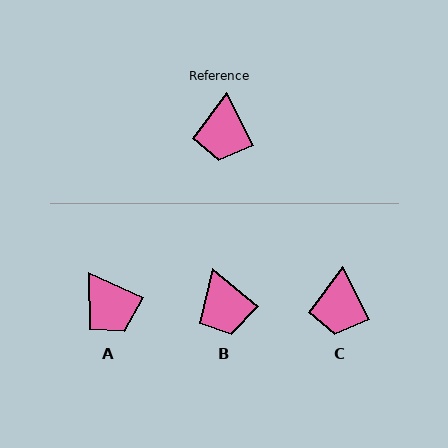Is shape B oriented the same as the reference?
No, it is off by about 22 degrees.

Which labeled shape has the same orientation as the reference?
C.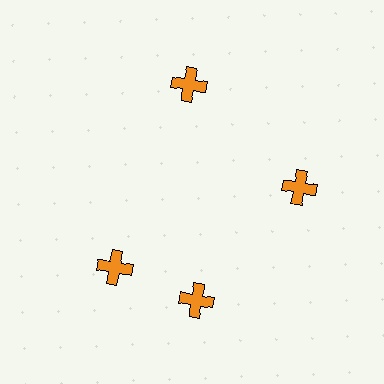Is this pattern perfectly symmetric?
No. The 4 orange crosses are arranged in a ring, but one element near the 9 o'clock position is rotated out of alignment along the ring, breaking the 4-fold rotational symmetry.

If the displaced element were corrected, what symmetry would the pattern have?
It would have 4-fold rotational symmetry — the pattern would map onto itself every 90 degrees.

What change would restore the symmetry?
The symmetry would be restored by rotating it back into even spacing with its neighbors so that all 4 crosses sit at equal angles and equal distance from the center.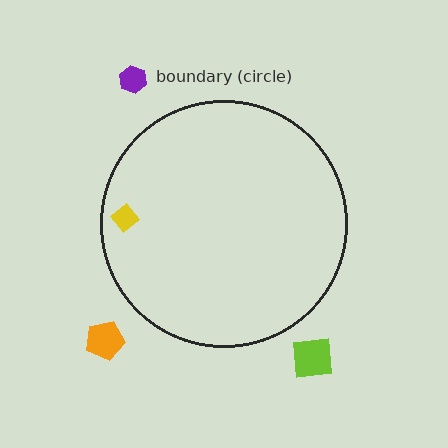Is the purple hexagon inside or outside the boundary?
Outside.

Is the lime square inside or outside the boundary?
Outside.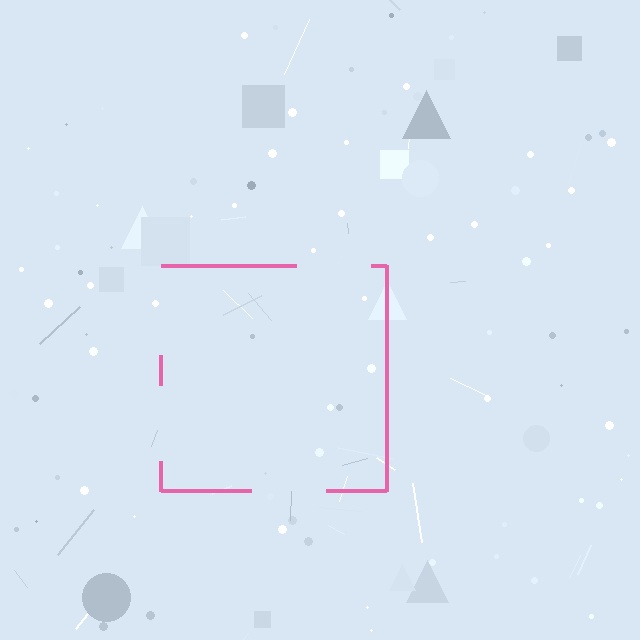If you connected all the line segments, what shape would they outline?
They would outline a square.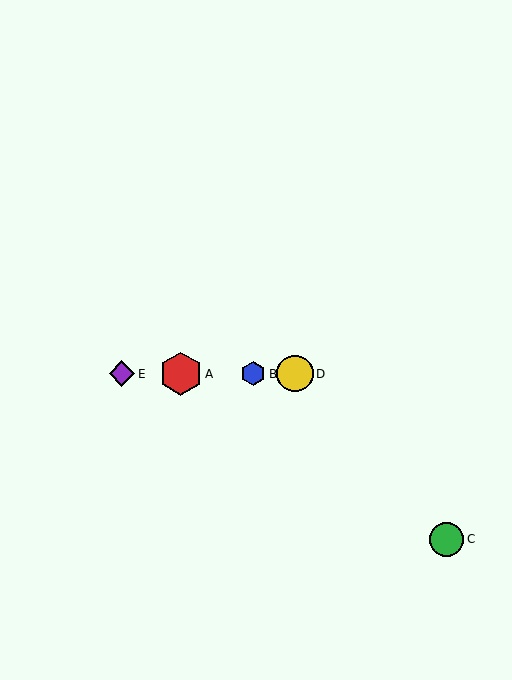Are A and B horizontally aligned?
Yes, both are at y≈374.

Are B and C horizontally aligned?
No, B is at y≈374 and C is at y≈539.